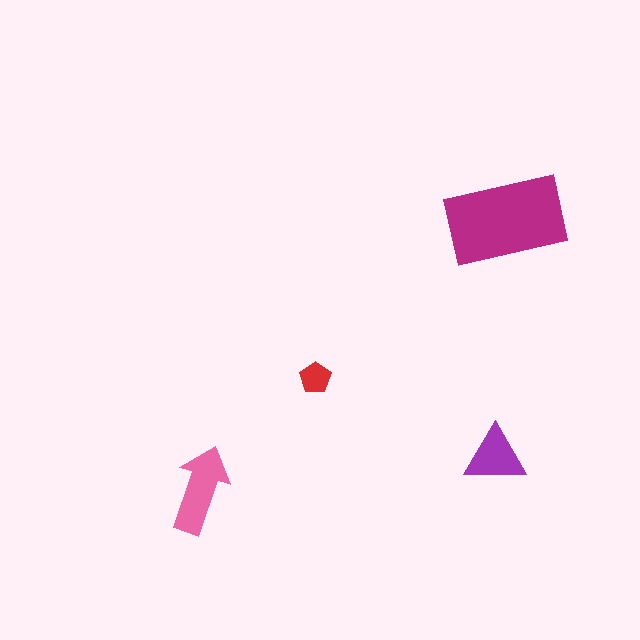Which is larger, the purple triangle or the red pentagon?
The purple triangle.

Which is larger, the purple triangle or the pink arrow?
The pink arrow.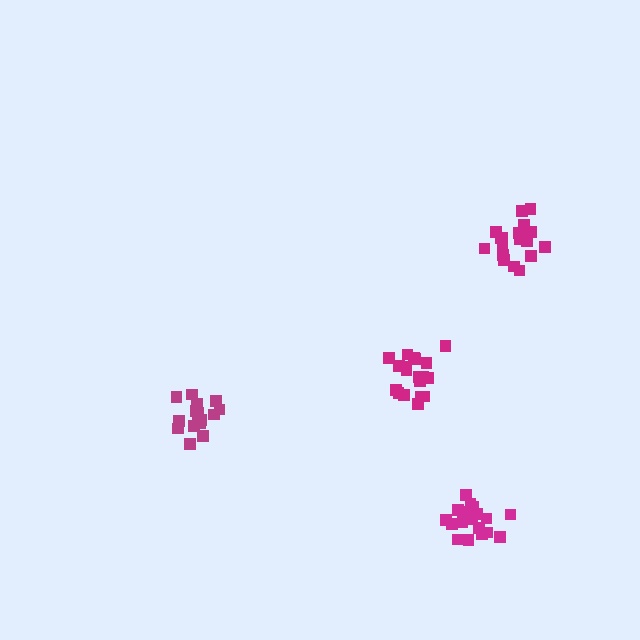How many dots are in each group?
Group 1: 19 dots, Group 2: 20 dots, Group 3: 17 dots, Group 4: 20 dots (76 total).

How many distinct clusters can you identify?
There are 4 distinct clusters.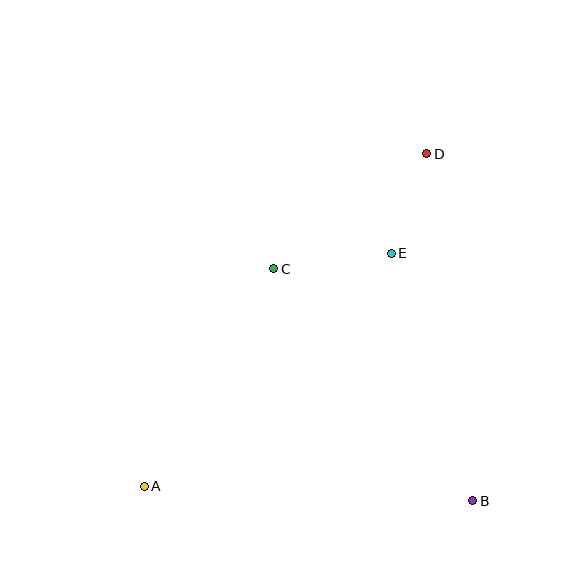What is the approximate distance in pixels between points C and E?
The distance between C and E is approximately 119 pixels.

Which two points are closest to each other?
Points D and E are closest to each other.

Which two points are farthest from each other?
Points A and D are farthest from each other.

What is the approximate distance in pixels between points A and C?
The distance between A and C is approximately 253 pixels.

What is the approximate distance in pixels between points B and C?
The distance between B and C is approximately 306 pixels.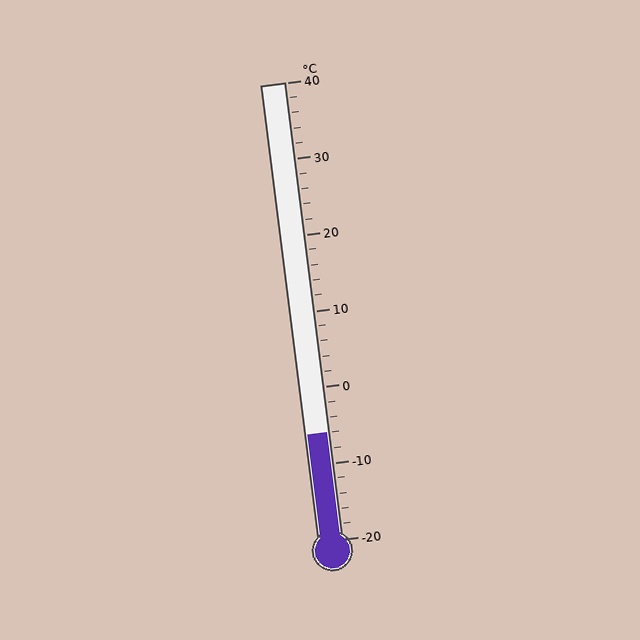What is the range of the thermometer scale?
The thermometer scale ranges from -20°C to 40°C.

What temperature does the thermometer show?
The thermometer shows approximately -6°C.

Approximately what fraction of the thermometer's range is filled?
The thermometer is filled to approximately 25% of its range.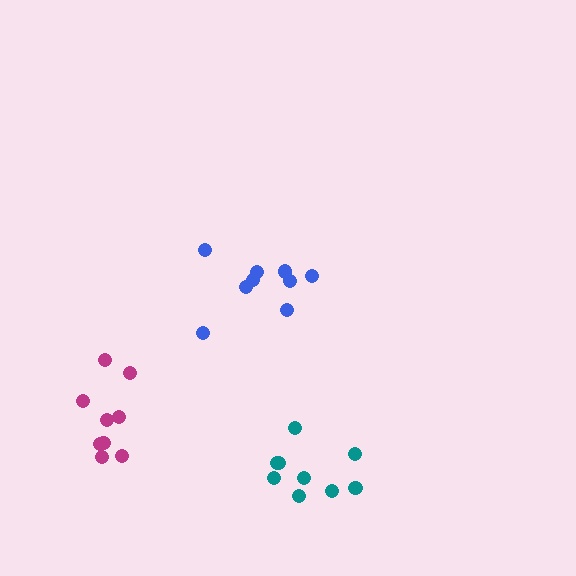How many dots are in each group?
Group 1: 9 dots, Group 2: 9 dots, Group 3: 9 dots (27 total).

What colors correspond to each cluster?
The clusters are colored: blue, magenta, teal.